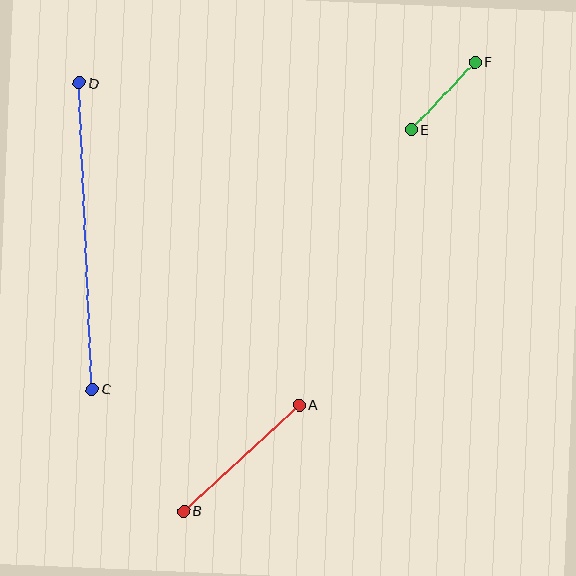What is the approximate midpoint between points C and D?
The midpoint is at approximately (86, 236) pixels.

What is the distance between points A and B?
The distance is approximately 157 pixels.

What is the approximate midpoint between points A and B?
The midpoint is at approximately (242, 458) pixels.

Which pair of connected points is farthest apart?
Points C and D are farthest apart.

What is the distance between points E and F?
The distance is approximately 93 pixels.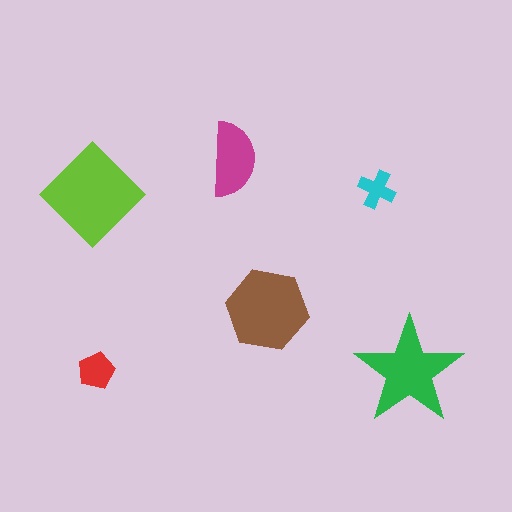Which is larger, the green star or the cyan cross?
The green star.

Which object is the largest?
The lime diamond.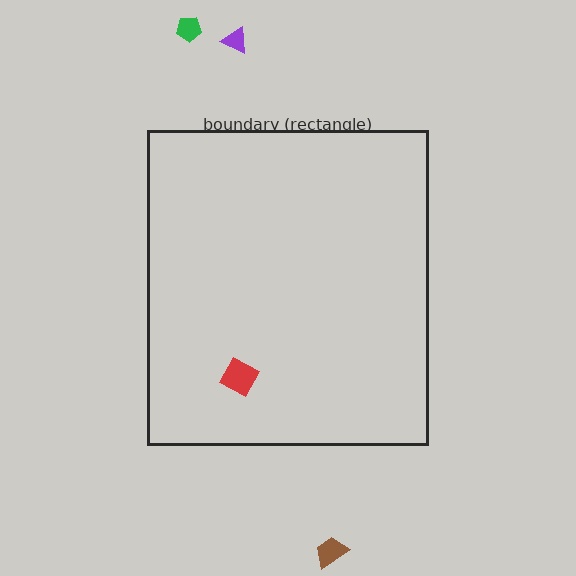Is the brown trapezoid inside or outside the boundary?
Outside.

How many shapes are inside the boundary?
1 inside, 3 outside.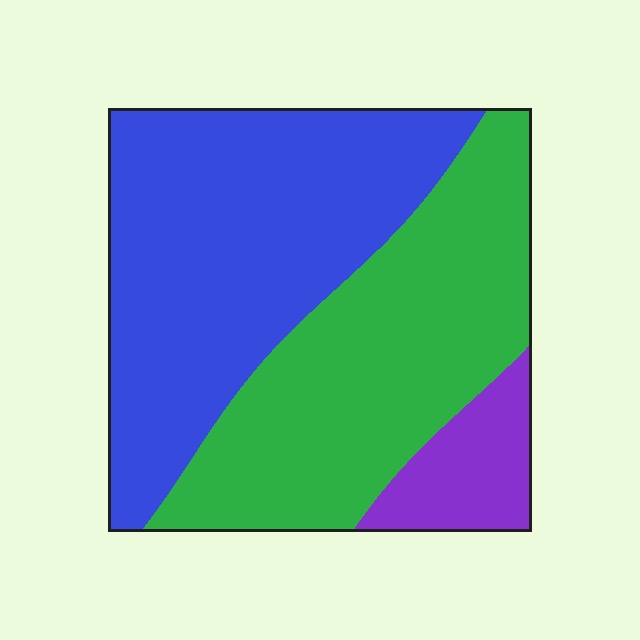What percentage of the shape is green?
Green takes up about two fifths (2/5) of the shape.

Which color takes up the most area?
Blue, at roughly 50%.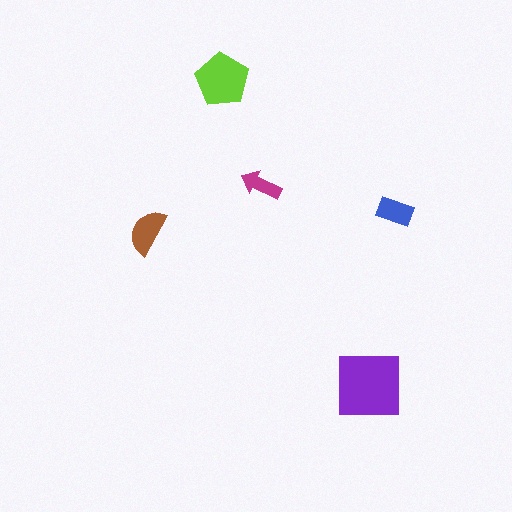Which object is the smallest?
The magenta arrow.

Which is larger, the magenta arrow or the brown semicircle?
The brown semicircle.